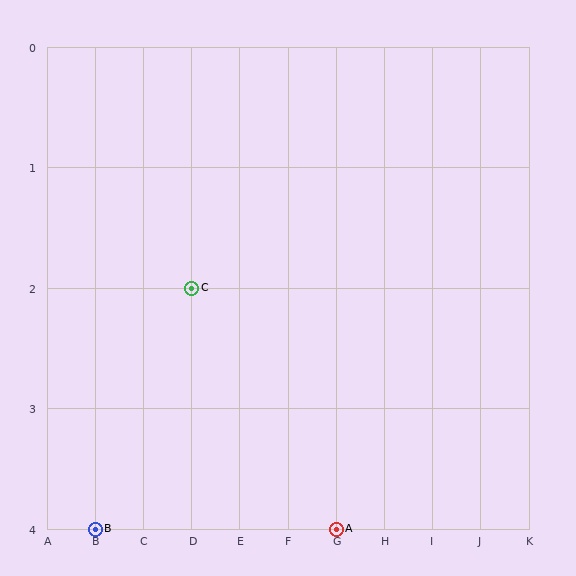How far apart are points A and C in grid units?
Points A and C are 3 columns and 2 rows apart (about 3.6 grid units diagonally).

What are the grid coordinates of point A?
Point A is at grid coordinates (G, 4).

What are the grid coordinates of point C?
Point C is at grid coordinates (D, 2).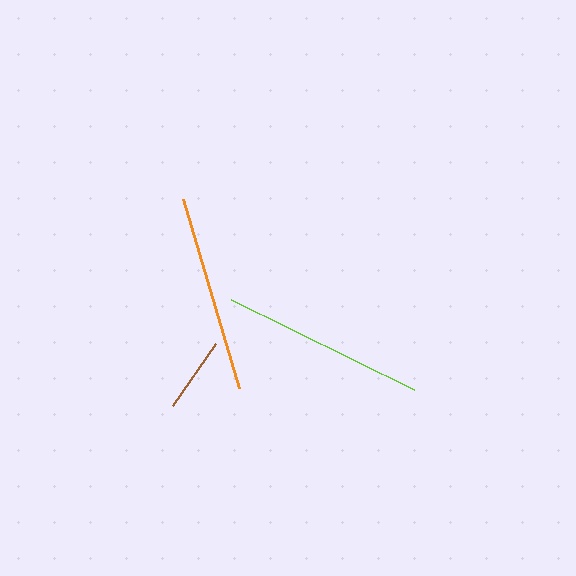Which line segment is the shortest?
The brown line is the shortest at approximately 75 pixels.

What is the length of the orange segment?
The orange segment is approximately 197 pixels long.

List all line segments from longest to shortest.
From longest to shortest: lime, orange, brown.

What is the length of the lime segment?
The lime segment is approximately 204 pixels long.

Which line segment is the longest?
The lime line is the longest at approximately 204 pixels.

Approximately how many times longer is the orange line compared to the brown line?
The orange line is approximately 2.6 times the length of the brown line.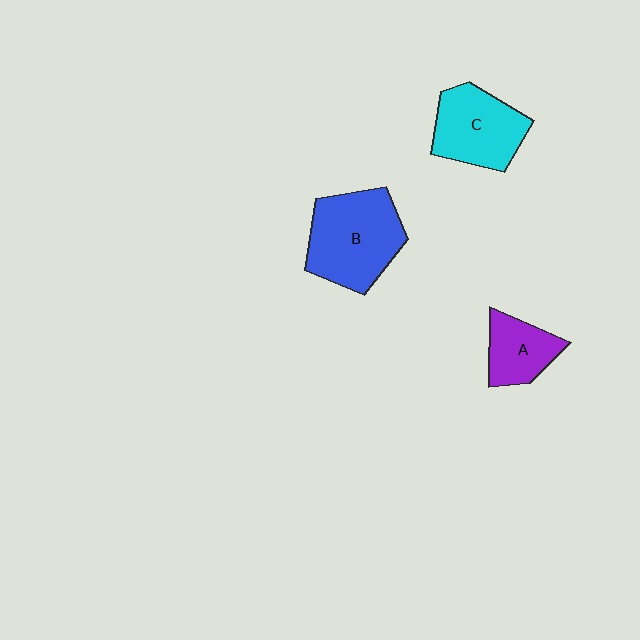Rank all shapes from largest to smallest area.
From largest to smallest: B (blue), C (cyan), A (purple).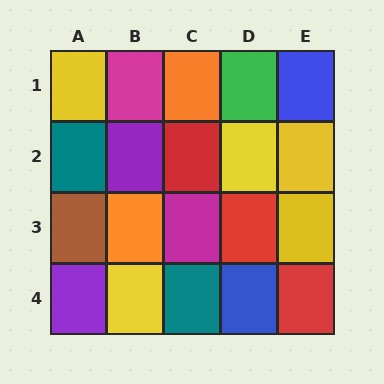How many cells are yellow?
5 cells are yellow.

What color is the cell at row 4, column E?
Red.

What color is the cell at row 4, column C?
Teal.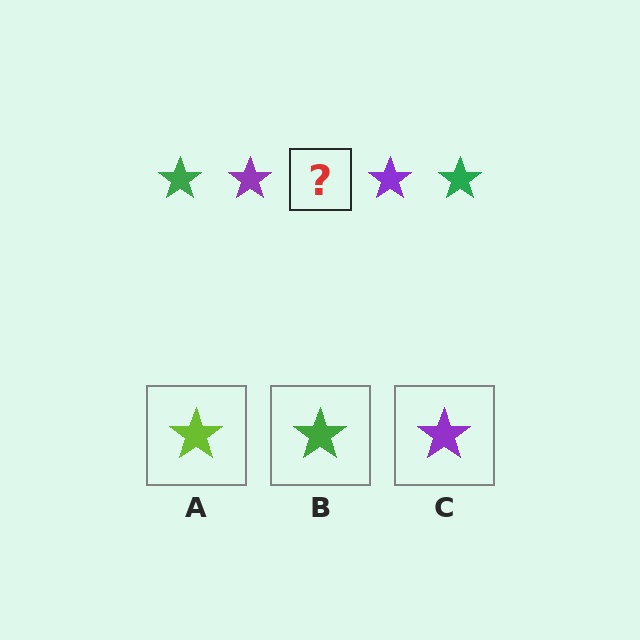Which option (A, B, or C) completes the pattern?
B.